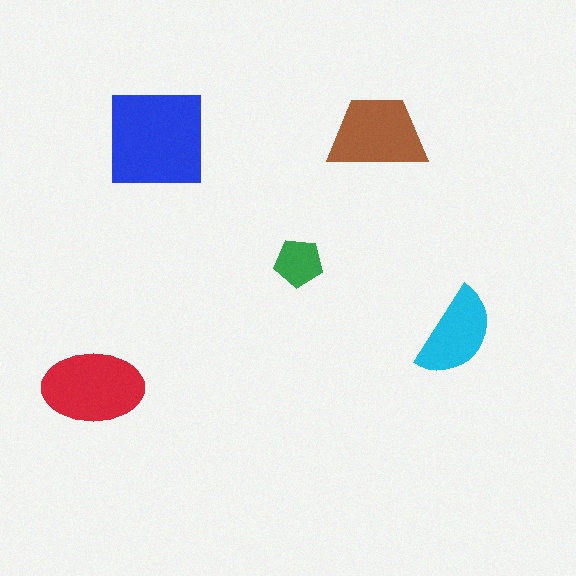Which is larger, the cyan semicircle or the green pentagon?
The cyan semicircle.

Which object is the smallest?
The green pentagon.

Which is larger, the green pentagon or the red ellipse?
The red ellipse.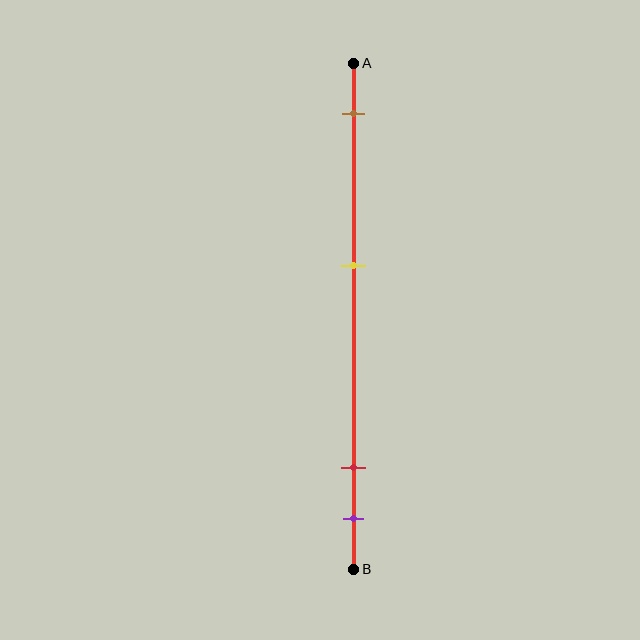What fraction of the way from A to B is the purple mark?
The purple mark is approximately 90% (0.9) of the way from A to B.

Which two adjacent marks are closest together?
The red and purple marks are the closest adjacent pair.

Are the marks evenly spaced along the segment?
No, the marks are not evenly spaced.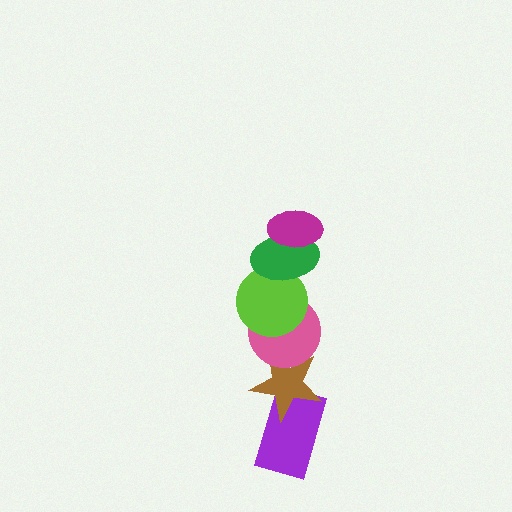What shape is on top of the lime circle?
The green ellipse is on top of the lime circle.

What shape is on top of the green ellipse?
The magenta ellipse is on top of the green ellipse.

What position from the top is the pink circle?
The pink circle is 4th from the top.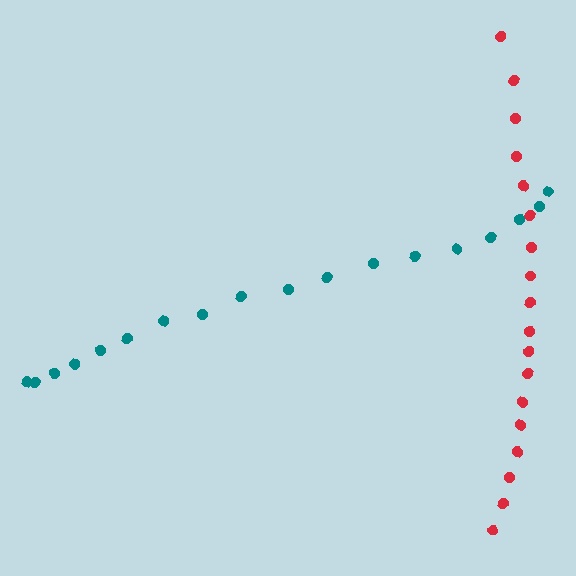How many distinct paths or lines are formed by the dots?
There are 2 distinct paths.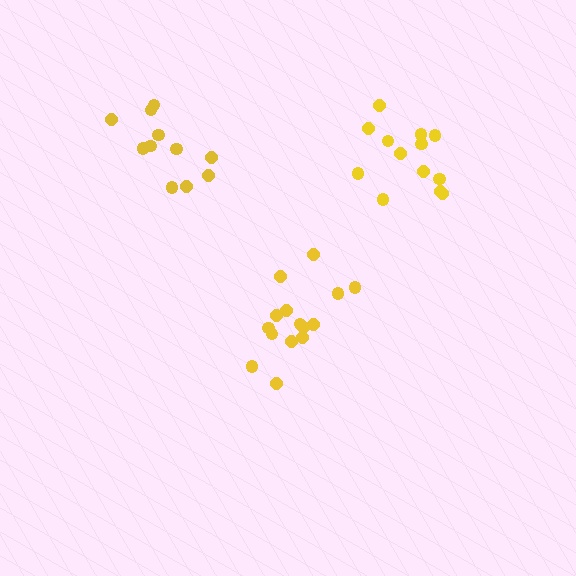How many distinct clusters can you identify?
There are 3 distinct clusters.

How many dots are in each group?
Group 1: 11 dots, Group 2: 15 dots, Group 3: 13 dots (39 total).